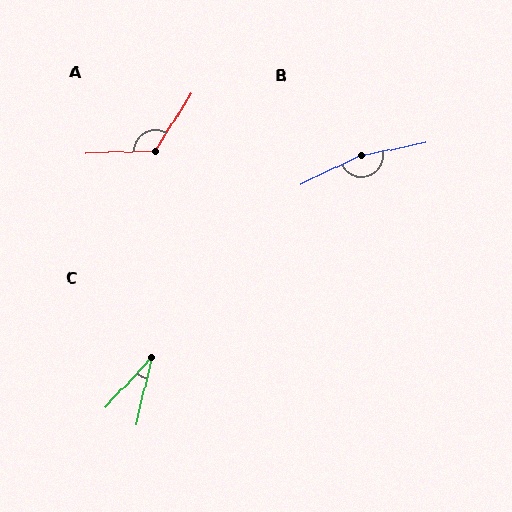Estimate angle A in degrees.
Approximately 124 degrees.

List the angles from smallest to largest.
C (29°), A (124°), B (165°).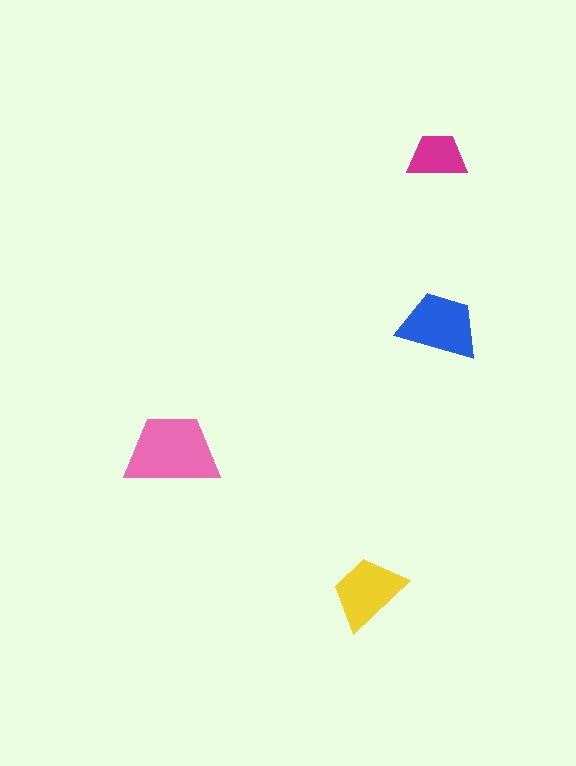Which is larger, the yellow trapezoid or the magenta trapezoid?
The yellow one.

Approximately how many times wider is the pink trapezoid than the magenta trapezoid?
About 1.5 times wider.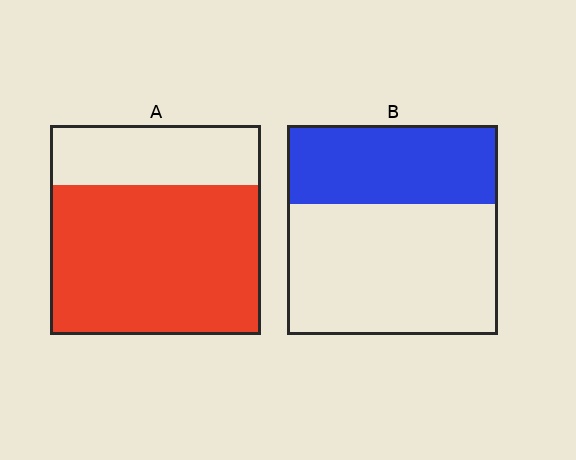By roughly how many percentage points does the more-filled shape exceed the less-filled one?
By roughly 35 percentage points (A over B).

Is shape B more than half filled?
No.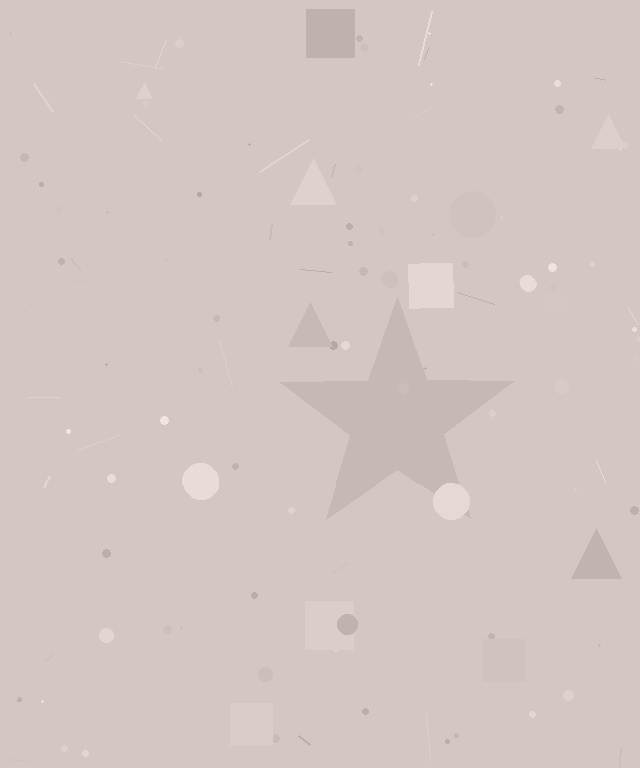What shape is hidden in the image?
A star is hidden in the image.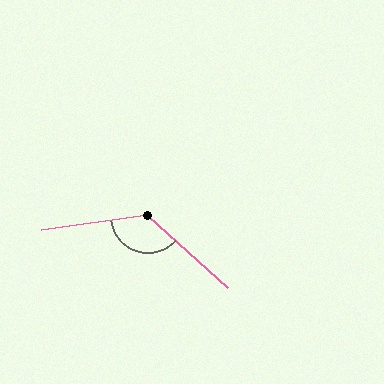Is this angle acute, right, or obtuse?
It is obtuse.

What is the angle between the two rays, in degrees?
Approximately 130 degrees.